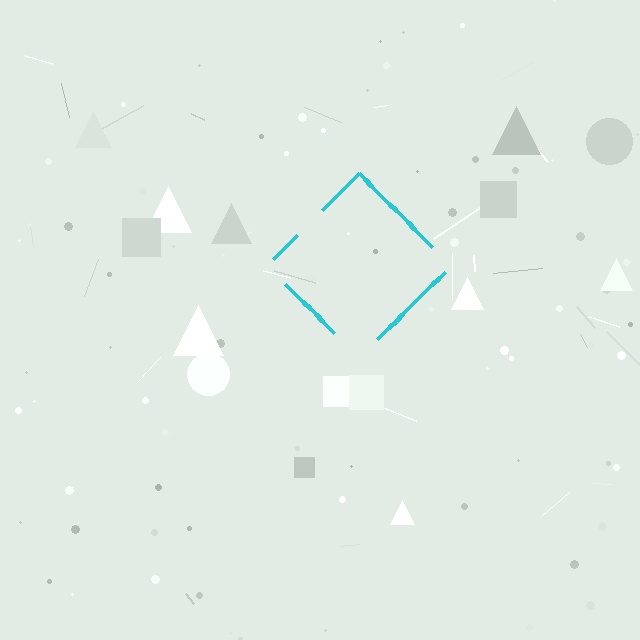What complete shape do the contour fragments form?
The contour fragments form a diamond.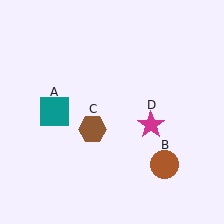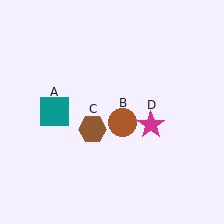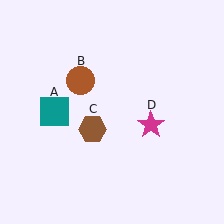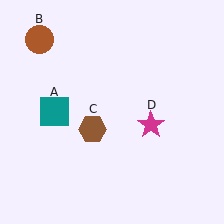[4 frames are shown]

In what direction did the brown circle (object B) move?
The brown circle (object B) moved up and to the left.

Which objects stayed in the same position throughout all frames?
Teal square (object A) and brown hexagon (object C) and magenta star (object D) remained stationary.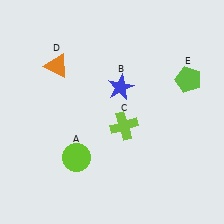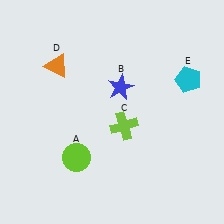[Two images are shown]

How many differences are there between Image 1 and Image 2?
There is 1 difference between the two images.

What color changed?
The pentagon (E) changed from lime in Image 1 to cyan in Image 2.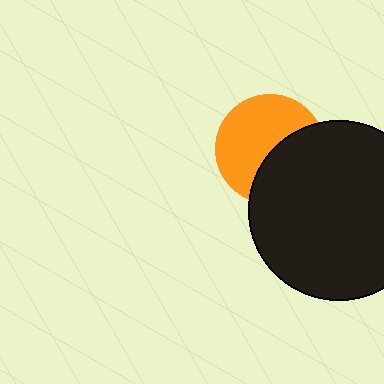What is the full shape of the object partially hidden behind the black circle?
The partially hidden object is an orange circle.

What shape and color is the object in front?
The object in front is a black circle.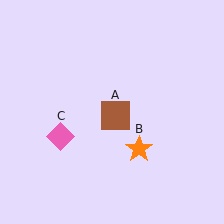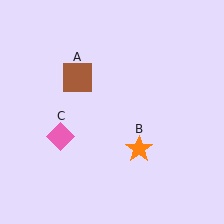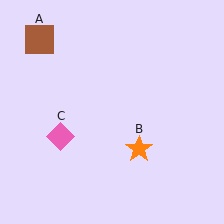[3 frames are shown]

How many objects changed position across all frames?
1 object changed position: brown square (object A).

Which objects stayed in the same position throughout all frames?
Orange star (object B) and pink diamond (object C) remained stationary.